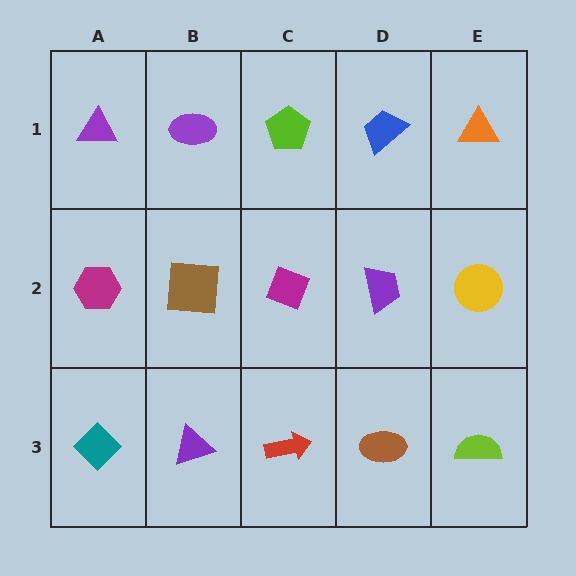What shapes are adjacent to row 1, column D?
A purple trapezoid (row 2, column D), a lime pentagon (row 1, column C), an orange triangle (row 1, column E).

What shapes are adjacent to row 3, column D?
A purple trapezoid (row 2, column D), a red arrow (row 3, column C), a lime semicircle (row 3, column E).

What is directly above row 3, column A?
A magenta hexagon.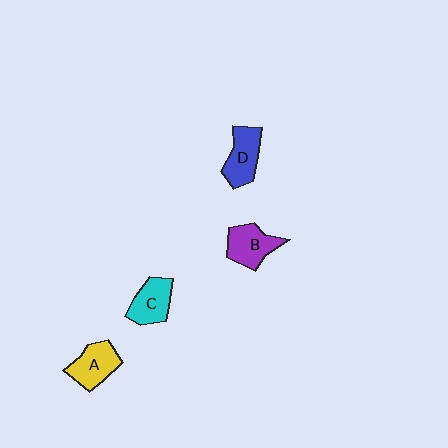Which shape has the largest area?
Shape D (blue).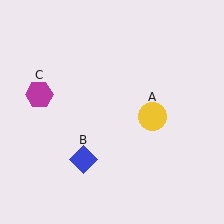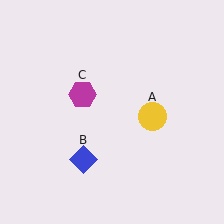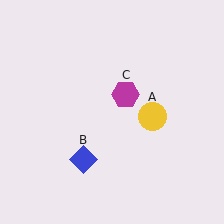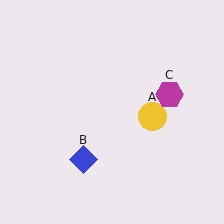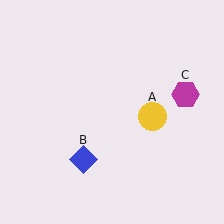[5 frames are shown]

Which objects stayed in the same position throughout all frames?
Yellow circle (object A) and blue diamond (object B) remained stationary.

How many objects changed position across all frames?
1 object changed position: magenta hexagon (object C).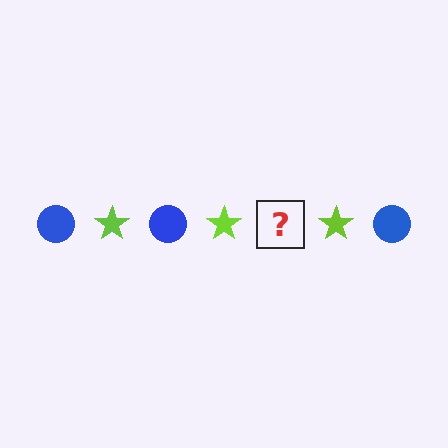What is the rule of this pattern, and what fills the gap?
The rule is that the pattern alternates between blue circle and lime star. The gap should be filled with a blue circle.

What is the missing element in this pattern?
The missing element is a blue circle.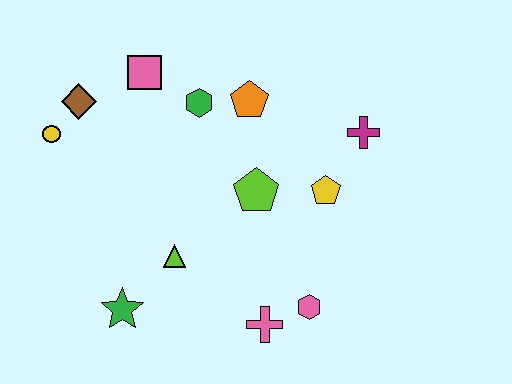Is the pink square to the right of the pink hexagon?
No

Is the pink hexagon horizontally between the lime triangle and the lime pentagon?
No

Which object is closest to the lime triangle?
The green star is closest to the lime triangle.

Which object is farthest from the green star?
The magenta cross is farthest from the green star.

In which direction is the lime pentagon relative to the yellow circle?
The lime pentagon is to the right of the yellow circle.